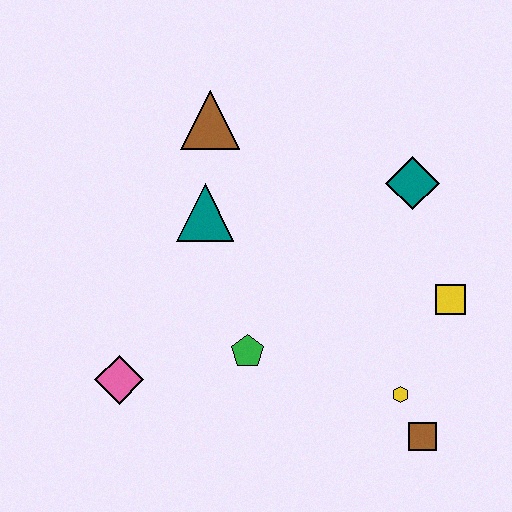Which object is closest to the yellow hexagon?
The brown square is closest to the yellow hexagon.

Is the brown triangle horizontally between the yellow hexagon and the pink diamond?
Yes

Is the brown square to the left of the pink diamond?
No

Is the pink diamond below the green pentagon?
Yes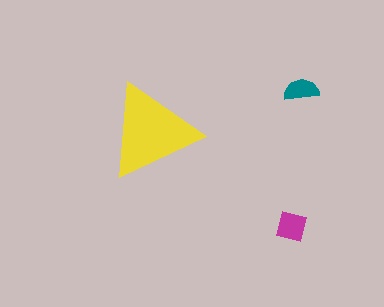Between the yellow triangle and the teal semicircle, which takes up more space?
The yellow triangle.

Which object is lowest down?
The magenta square is bottommost.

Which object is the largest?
The yellow triangle.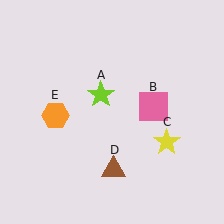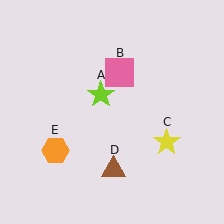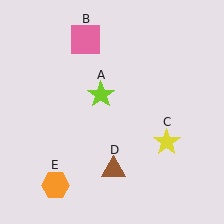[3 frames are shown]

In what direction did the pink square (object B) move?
The pink square (object B) moved up and to the left.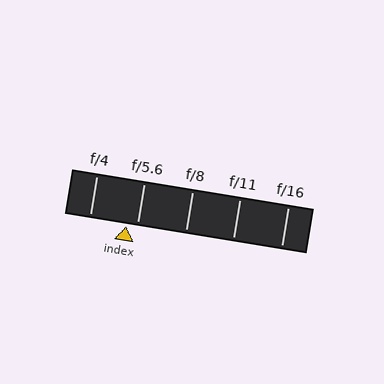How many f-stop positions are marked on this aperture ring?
There are 5 f-stop positions marked.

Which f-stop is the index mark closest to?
The index mark is closest to f/5.6.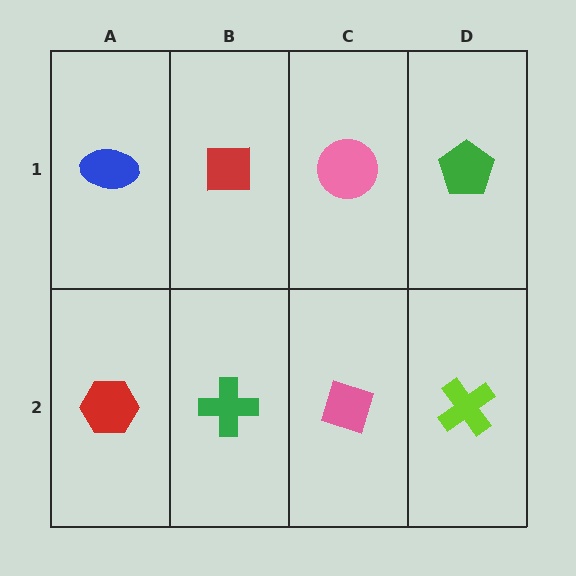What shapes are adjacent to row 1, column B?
A green cross (row 2, column B), a blue ellipse (row 1, column A), a pink circle (row 1, column C).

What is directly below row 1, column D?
A lime cross.